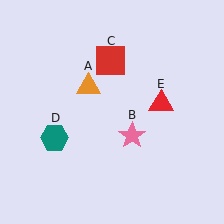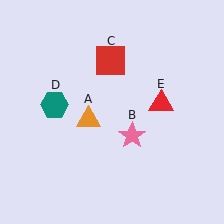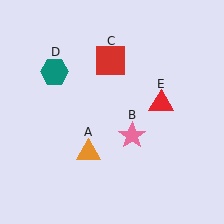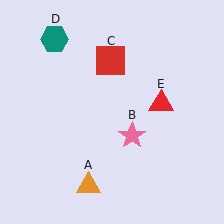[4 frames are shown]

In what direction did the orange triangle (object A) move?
The orange triangle (object A) moved down.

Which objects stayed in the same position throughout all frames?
Pink star (object B) and red square (object C) and red triangle (object E) remained stationary.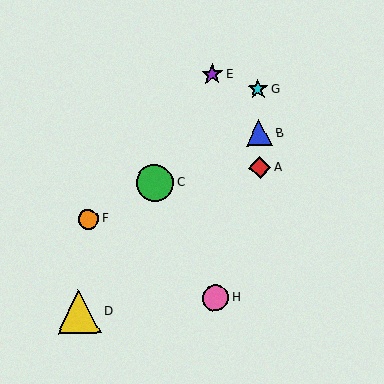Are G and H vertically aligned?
No, G is at x≈258 and H is at x≈215.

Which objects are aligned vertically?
Objects A, B, G are aligned vertically.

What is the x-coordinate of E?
Object E is at x≈212.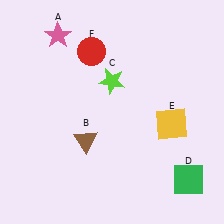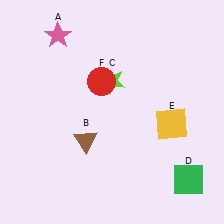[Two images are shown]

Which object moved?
The red circle (F) moved down.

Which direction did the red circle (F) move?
The red circle (F) moved down.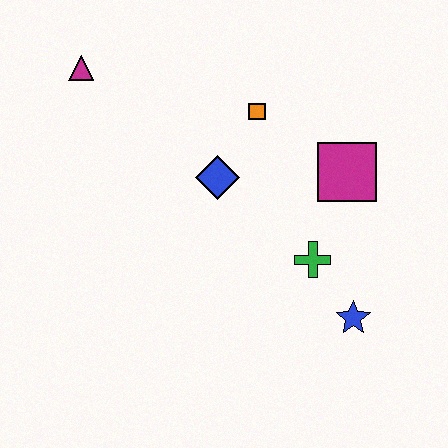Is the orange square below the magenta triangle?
Yes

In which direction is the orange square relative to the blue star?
The orange square is above the blue star.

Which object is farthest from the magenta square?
The magenta triangle is farthest from the magenta square.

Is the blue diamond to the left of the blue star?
Yes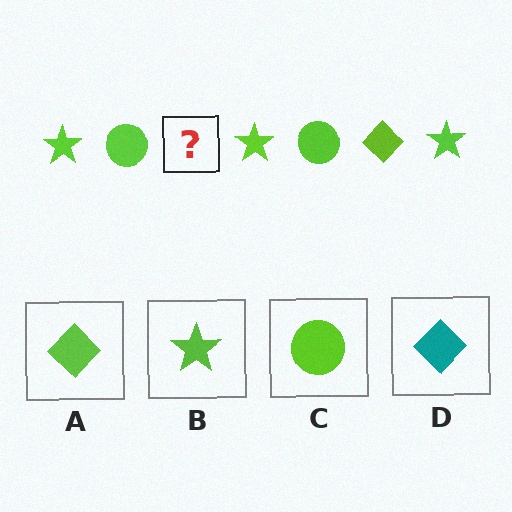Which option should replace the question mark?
Option A.